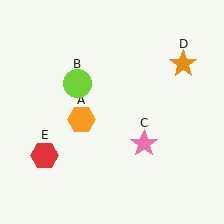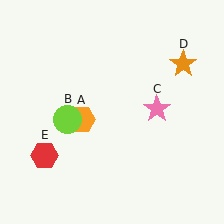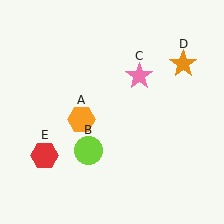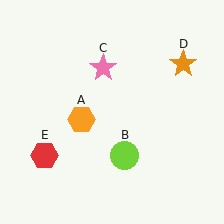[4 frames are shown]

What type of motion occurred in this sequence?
The lime circle (object B), pink star (object C) rotated counterclockwise around the center of the scene.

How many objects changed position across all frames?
2 objects changed position: lime circle (object B), pink star (object C).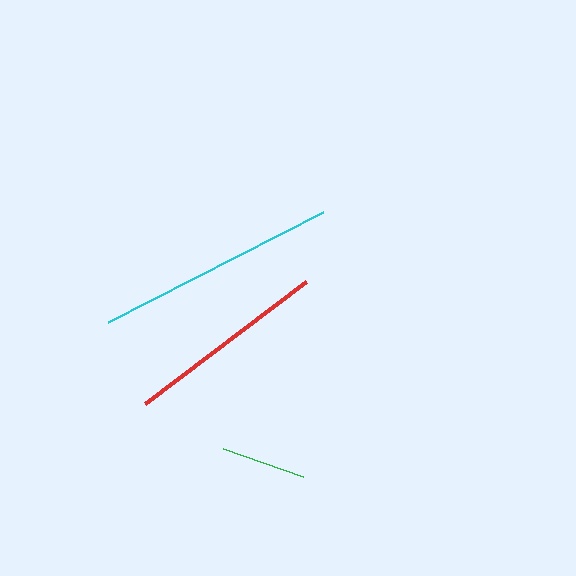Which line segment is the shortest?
The green line is the shortest at approximately 85 pixels.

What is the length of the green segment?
The green segment is approximately 85 pixels long.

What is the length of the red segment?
The red segment is approximately 202 pixels long.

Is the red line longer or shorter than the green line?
The red line is longer than the green line.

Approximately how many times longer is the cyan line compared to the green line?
The cyan line is approximately 2.8 times the length of the green line.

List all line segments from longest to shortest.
From longest to shortest: cyan, red, green.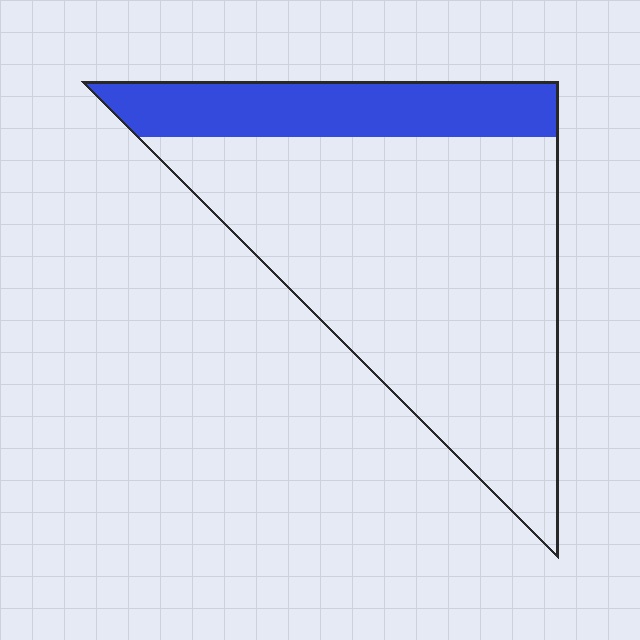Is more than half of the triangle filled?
No.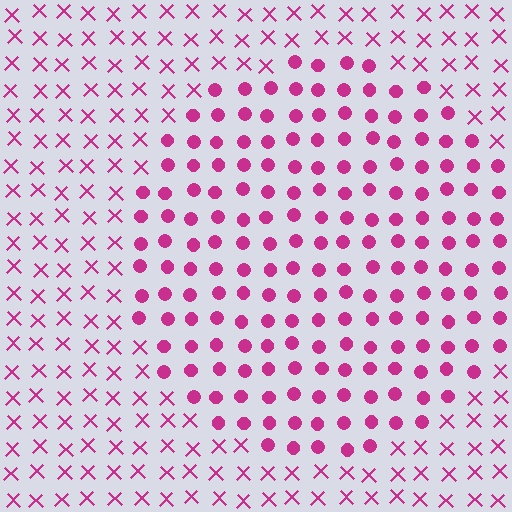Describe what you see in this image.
The image is filled with small magenta elements arranged in a uniform grid. A circle-shaped region contains circles, while the surrounding area contains X marks. The boundary is defined purely by the change in element shape.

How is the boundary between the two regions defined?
The boundary is defined by a change in element shape: circles inside vs. X marks outside. All elements share the same color and spacing.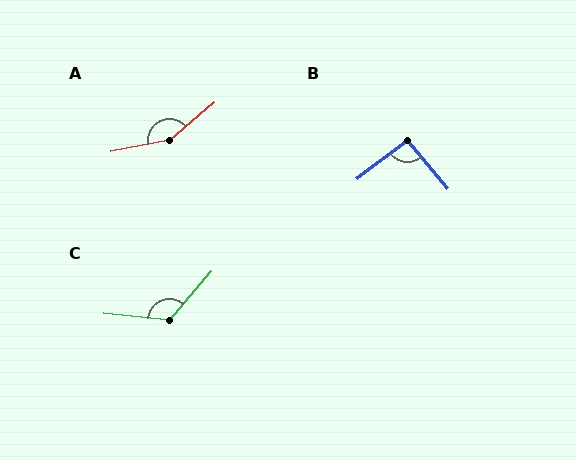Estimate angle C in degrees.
Approximately 125 degrees.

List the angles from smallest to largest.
B (92°), C (125°), A (151°).